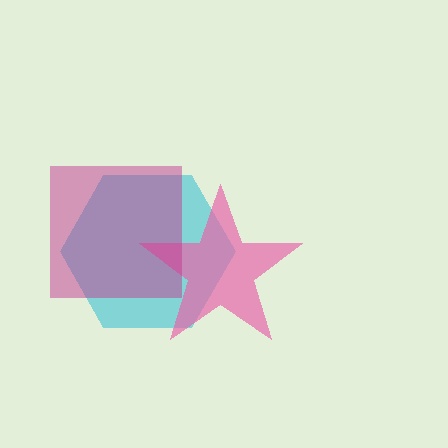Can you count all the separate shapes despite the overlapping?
Yes, there are 3 separate shapes.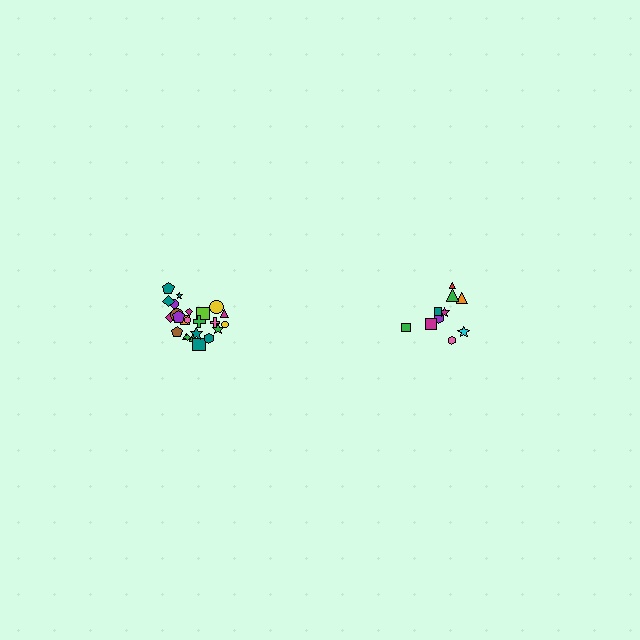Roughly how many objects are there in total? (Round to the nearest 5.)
Roughly 35 objects in total.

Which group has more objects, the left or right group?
The left group.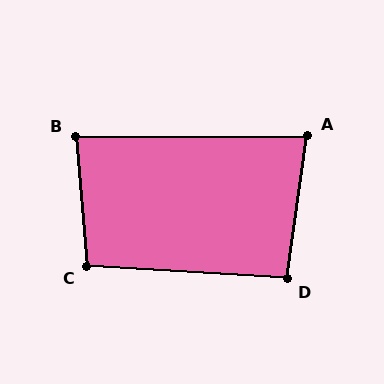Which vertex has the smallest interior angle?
A, at approximately 82 degrees.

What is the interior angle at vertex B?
Approximately 85 degrees (approximately right).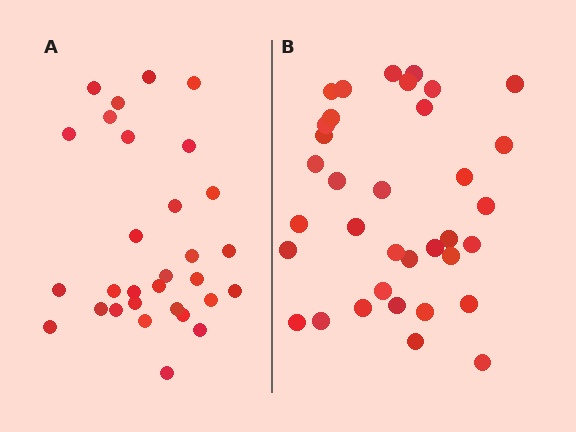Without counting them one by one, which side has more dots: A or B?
Region B (the right region) has more dots.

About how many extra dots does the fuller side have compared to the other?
Region B has about 5 more dots than region A.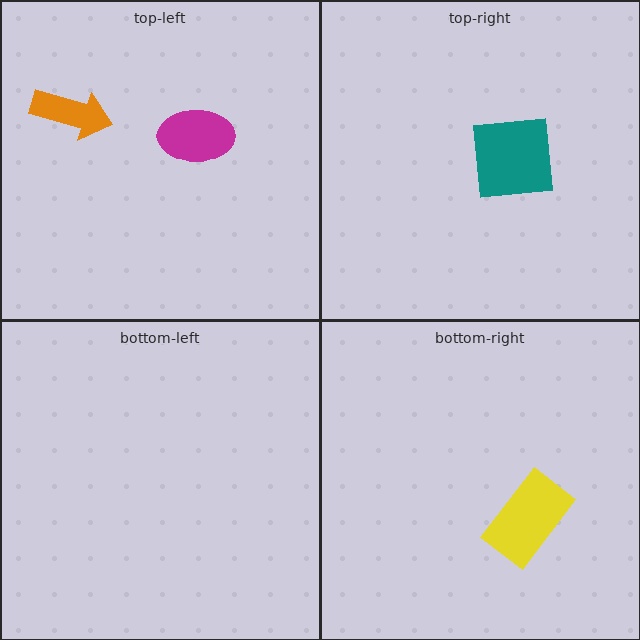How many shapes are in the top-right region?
1.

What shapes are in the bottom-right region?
The yellow rectangle.